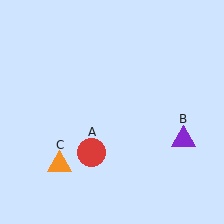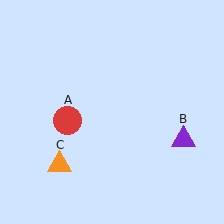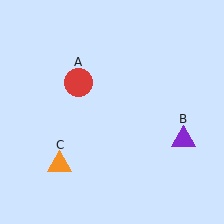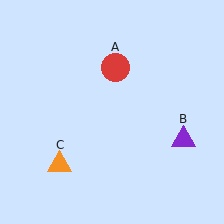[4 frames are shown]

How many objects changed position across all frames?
1 object changed position: red circle (object A).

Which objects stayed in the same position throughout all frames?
Purple triangle (object B) and orange triangle (object C) remained stationary.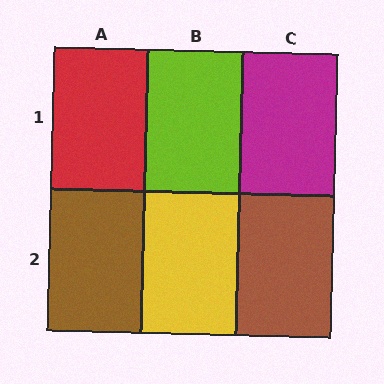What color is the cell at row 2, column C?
Brown.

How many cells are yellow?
1 cell is yellow.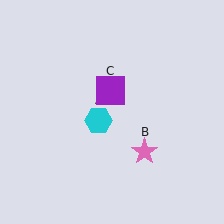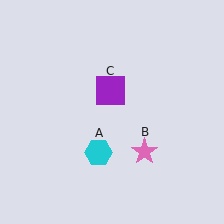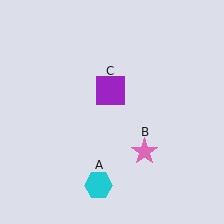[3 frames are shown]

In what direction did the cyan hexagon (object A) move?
The cyan hexagon (object A) moved down.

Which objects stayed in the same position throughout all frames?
Pink star (object B) and purple square (object C) remained stationary.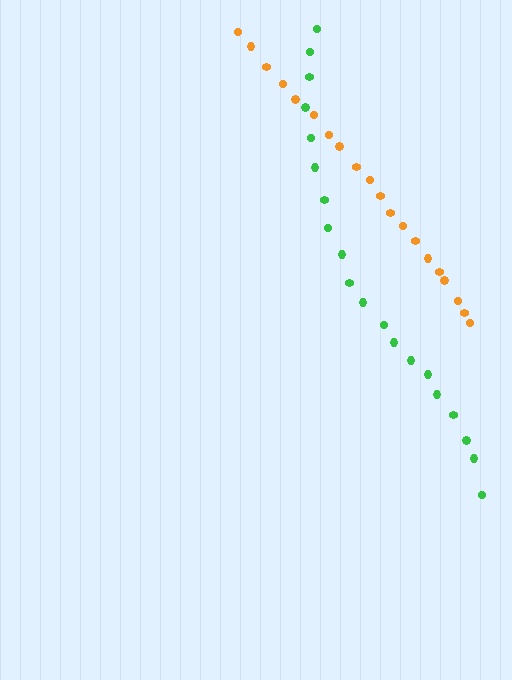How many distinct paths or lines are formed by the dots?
There are 2 distinct paths.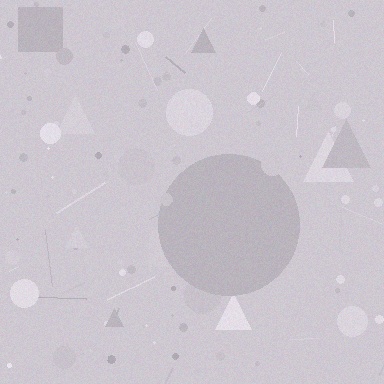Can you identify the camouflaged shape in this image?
The camouflaged shape is a circle.